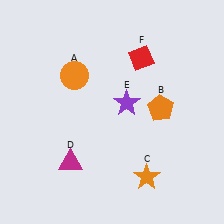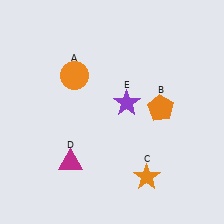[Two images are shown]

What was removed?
The red diamond (F) was removed in Image 2.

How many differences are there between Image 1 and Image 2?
There is 1 difference between the two images.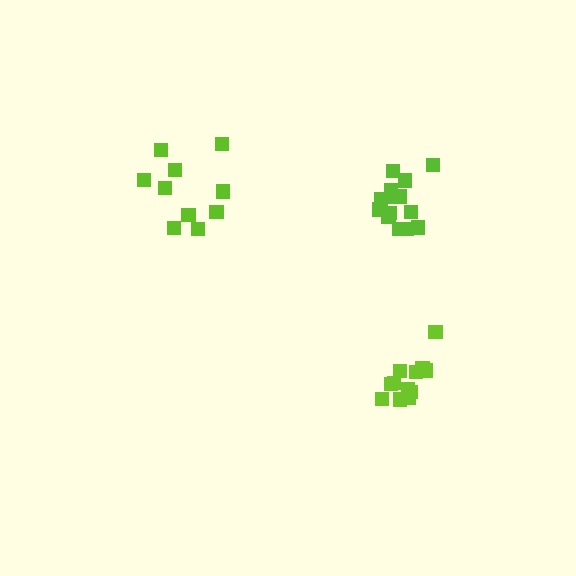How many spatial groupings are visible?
There are 3 spatial groupings.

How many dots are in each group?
Group 1: 10 dots, Group 2: 12 dots, Group 3: 14 dots (36 total).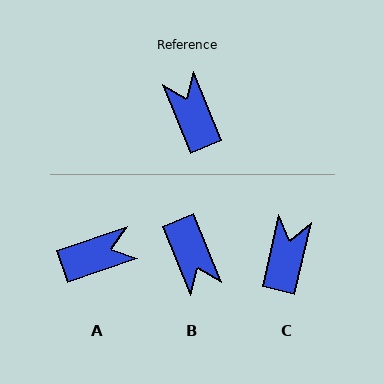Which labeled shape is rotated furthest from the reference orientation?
B, about 179 degrees away.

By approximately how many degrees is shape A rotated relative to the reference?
Approximately 94 degrees clockwise.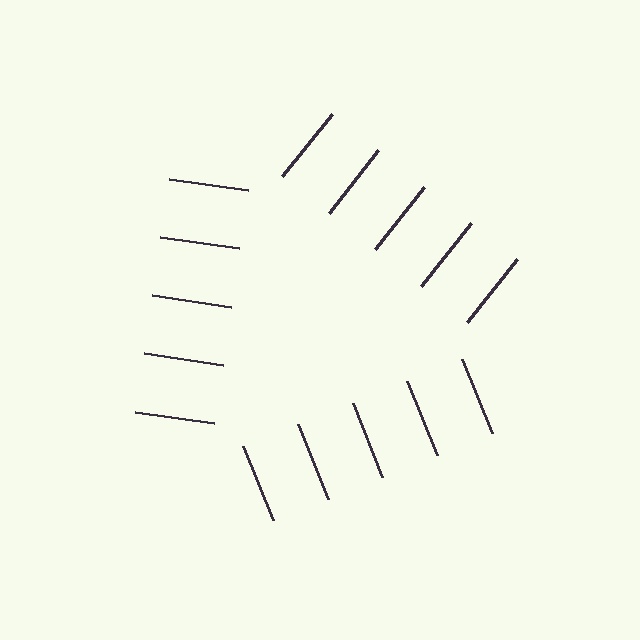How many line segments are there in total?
15 — 5 along each of the 3 edges.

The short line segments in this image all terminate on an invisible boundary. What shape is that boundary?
An illusory triangle — the line segments terminate on its edges but no continuous stroke is drawn.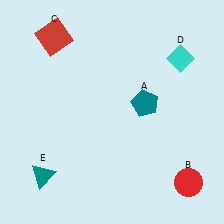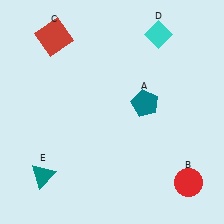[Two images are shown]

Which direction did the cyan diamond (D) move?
The cyan diamond (D) moved up.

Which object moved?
The cyan diamond (D) moved up.